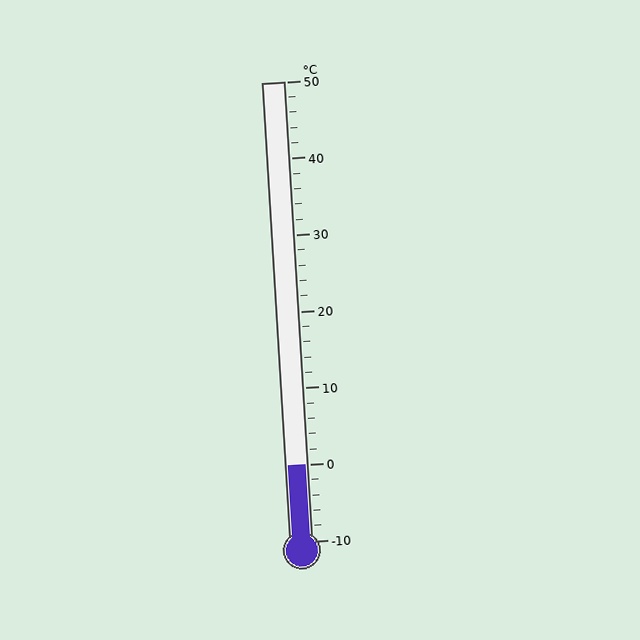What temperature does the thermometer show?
The thermometer shows approximately 0°C.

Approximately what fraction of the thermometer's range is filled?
The thermometer is filled to approximately 15% of its range.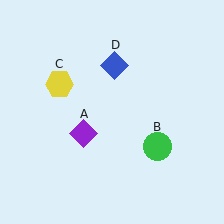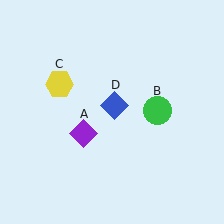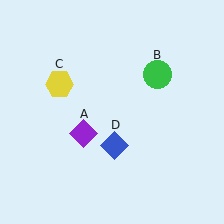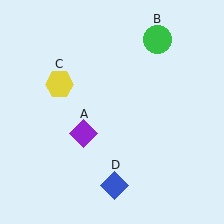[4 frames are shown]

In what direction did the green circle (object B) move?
The green circle (object B) moved up.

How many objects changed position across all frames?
2 objects changed position: green circle (object B), blue diamond (object D).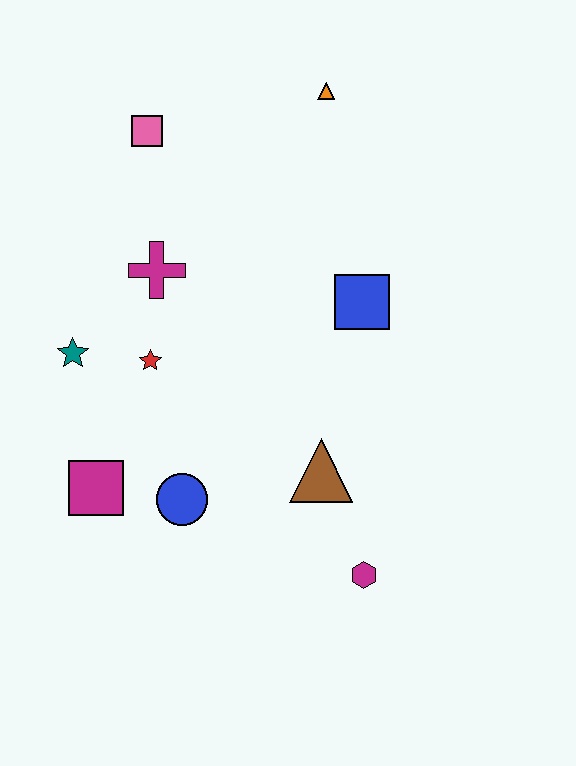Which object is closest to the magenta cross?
The red star is closest to the magenta cross.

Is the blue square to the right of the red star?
Yes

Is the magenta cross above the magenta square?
Yes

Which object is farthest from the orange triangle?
The magenta hexagon is farthest from the orange triangle.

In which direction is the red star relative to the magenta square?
The red star is above the magenta square.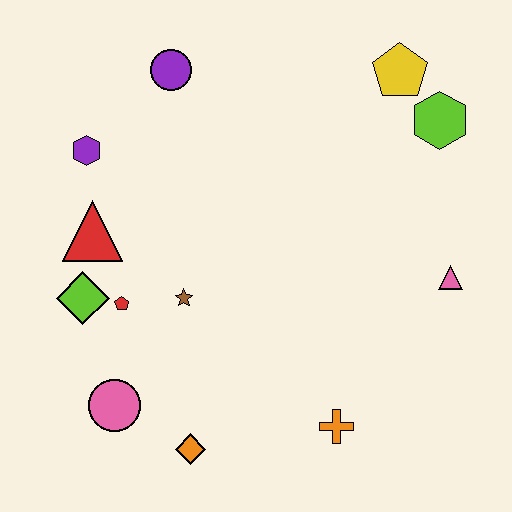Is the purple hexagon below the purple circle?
Yes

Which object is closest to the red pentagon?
The lime diamond is closest to the red pentagon.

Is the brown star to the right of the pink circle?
Yes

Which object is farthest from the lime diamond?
The lime hexagon is farthest from the lime diamond.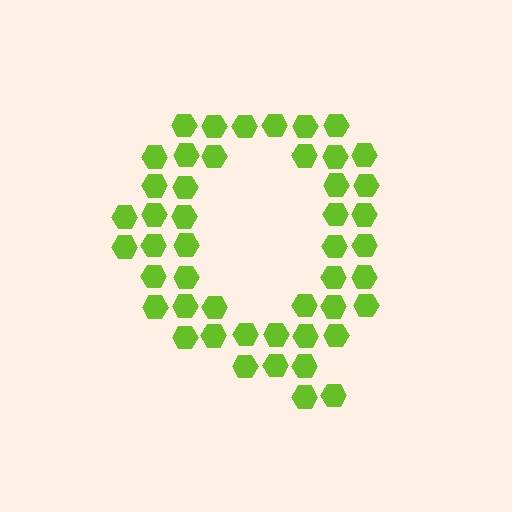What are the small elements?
The small elements are hexagons.